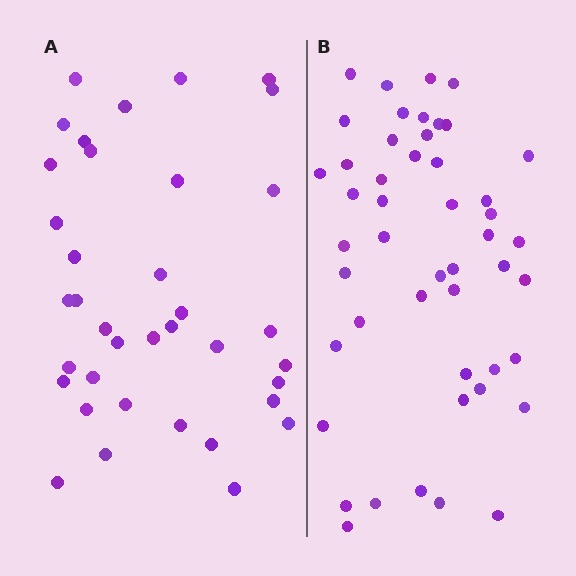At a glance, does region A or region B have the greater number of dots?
Region B (the right region) has more dots.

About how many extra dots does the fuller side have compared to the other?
Region B has roughly 12 or so more dots than region A.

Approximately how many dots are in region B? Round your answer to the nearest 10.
About 50 dots. (The exact count is 48, which rounds to 50.)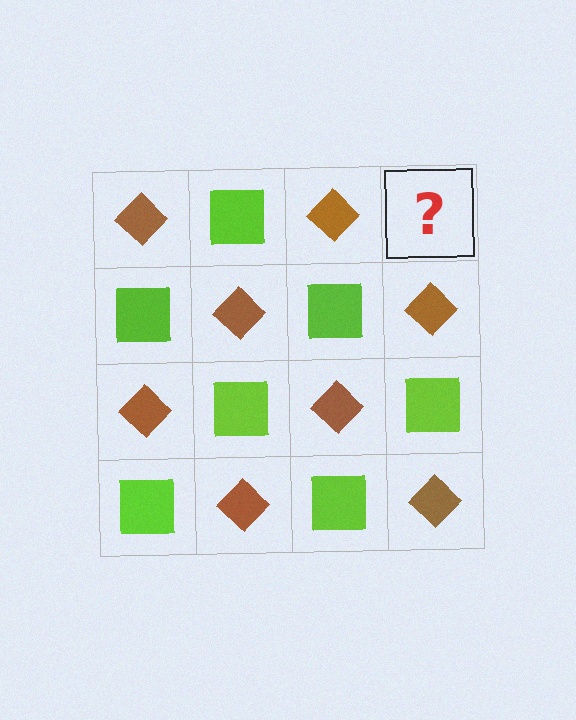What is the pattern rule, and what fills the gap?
The rule is that it alternates brown diamond and lime square in a checkerboard pattern. The gap should be filled with a lime square.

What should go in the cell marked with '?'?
The missing cell should contain a lime square.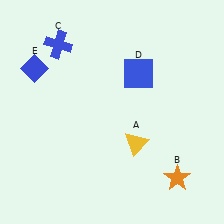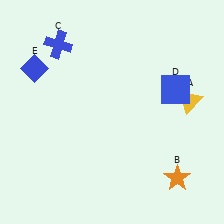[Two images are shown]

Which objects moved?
The objects that moved are: the yellow triangle (A), the blue square (D).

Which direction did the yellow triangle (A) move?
The yellow triangle (A) moved right.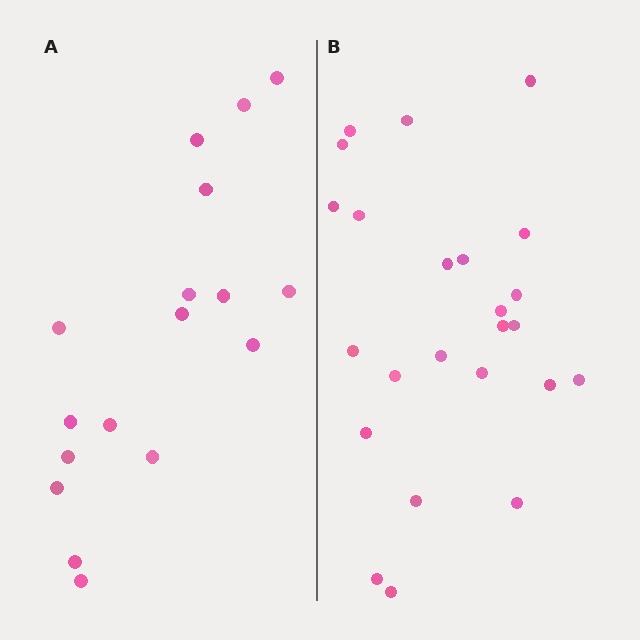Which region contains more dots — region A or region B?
Region B (the right region) has more dots.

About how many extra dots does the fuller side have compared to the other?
Region B has roughly 8 or so more dots than region A.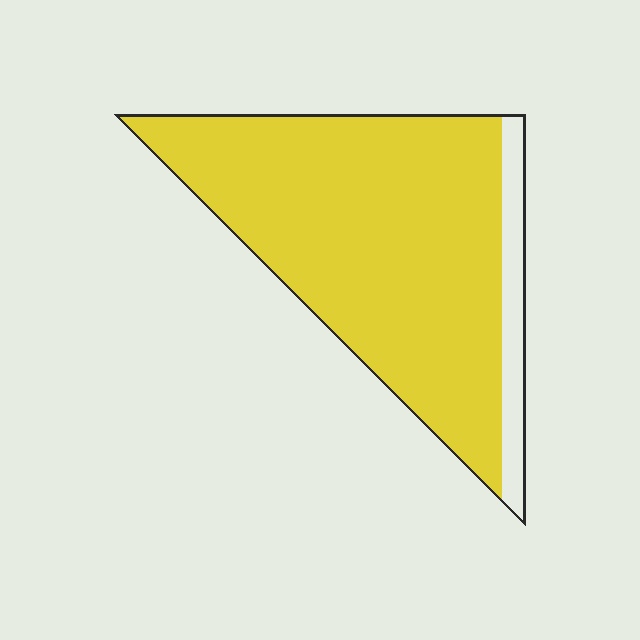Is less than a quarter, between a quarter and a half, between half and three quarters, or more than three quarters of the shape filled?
More than three quarters.